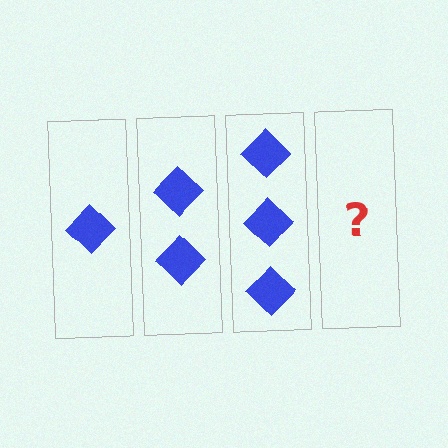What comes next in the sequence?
The next element should be 4 diamonds.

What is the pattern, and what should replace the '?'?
The pattern is that each step adds one more diamond. The '?' should be 4 diamonds.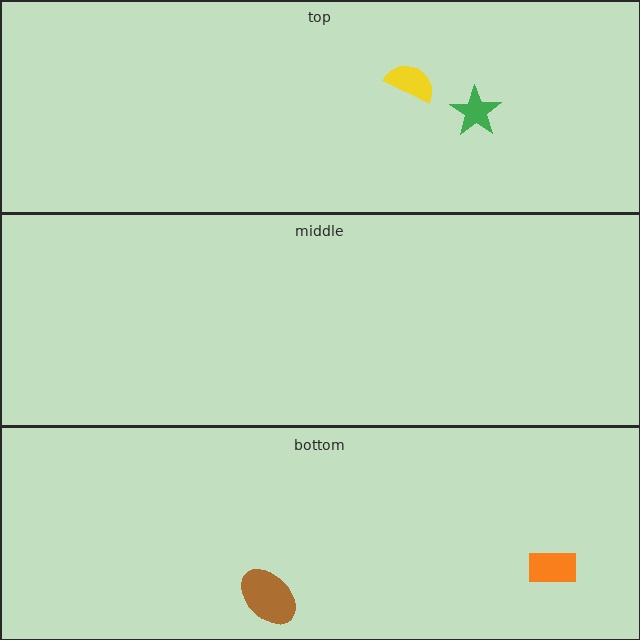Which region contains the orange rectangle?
The bottom region.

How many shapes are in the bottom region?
2.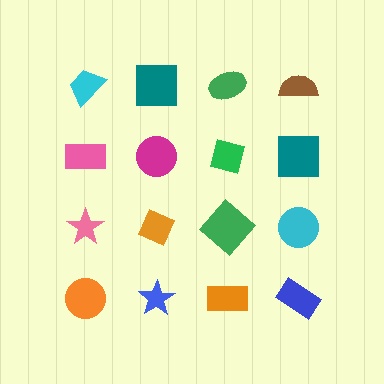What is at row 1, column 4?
A brown semicircle.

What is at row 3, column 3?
A green diamond.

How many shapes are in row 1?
4 shapes.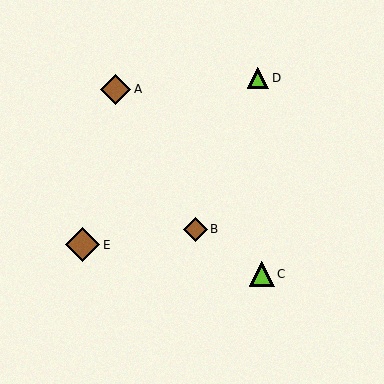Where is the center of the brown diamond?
The center of the brown diamond is at (116, 89).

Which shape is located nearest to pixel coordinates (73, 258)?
The brown diamond (labeled E) at (82, 245) is nearest to that location.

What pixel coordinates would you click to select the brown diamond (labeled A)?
Click at (116, 89) to select the brown diamond A.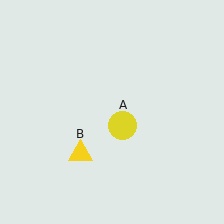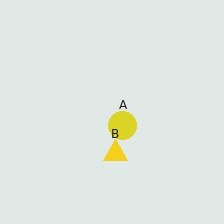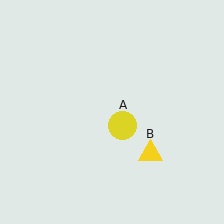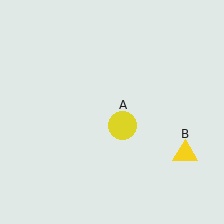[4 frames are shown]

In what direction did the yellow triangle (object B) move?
The yellow triangle (object B) moved right.